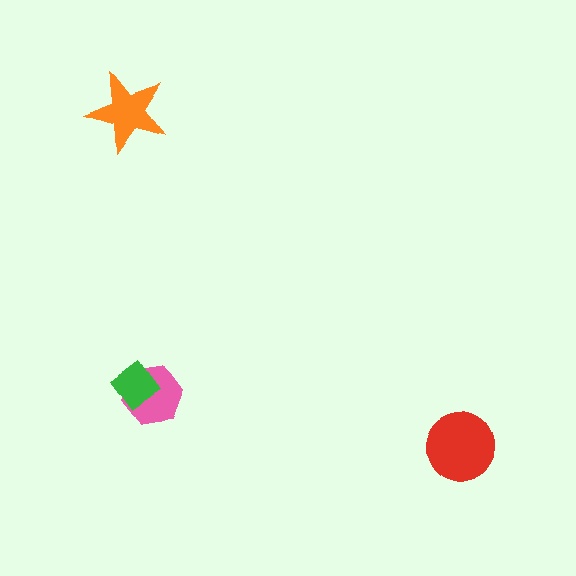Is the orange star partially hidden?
No, no other shape covers it.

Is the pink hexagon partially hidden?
Yes, it is partially covered by another shape.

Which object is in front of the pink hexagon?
The green diamond is in front of the pink hexagon.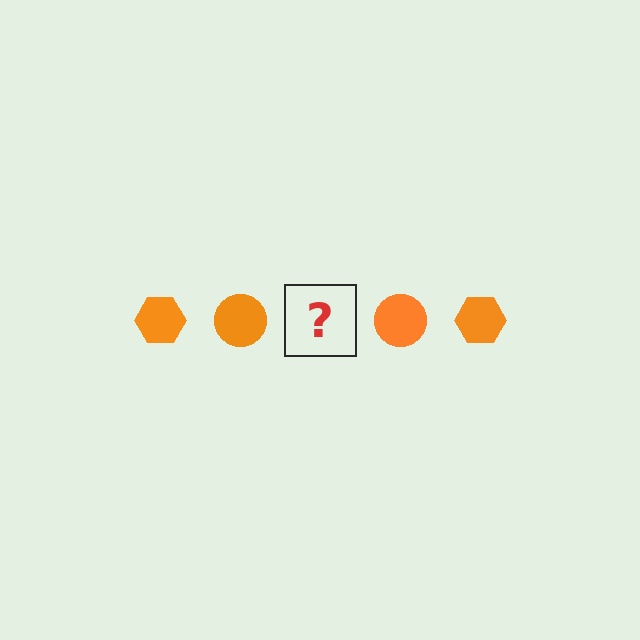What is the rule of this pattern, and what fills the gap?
The rule is that the pattern cycles through hexagon, circle shapes in orange. The gap should be filled with an orange hexagon.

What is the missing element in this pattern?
The missing element is an orange hexagon.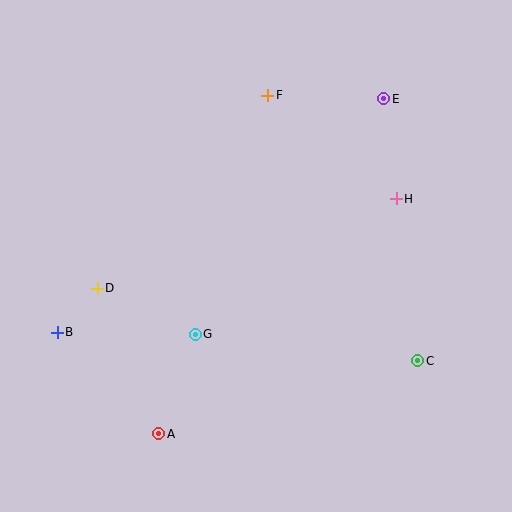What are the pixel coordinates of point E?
Point E is at (384, 99).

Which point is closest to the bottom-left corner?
Point A is closest to the bottom-left corner.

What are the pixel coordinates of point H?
Point H is at (396, 199).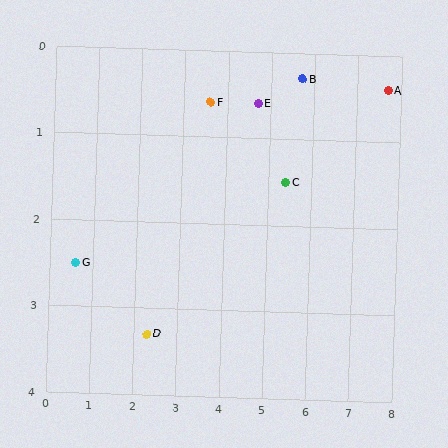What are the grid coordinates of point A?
Point A is at approximately (7.7, 0.4).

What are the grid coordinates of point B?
Point B is at approximately (5.7, 0.3).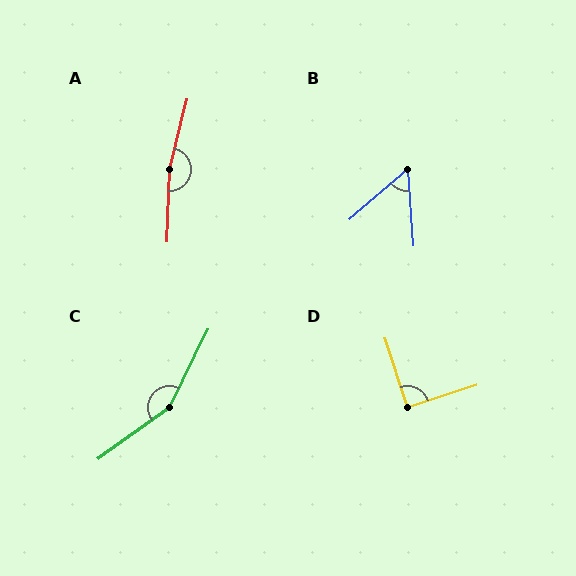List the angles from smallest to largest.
B (53°), D (90°), C (152°), A (168°).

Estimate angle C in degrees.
Approximately 152 degrees.